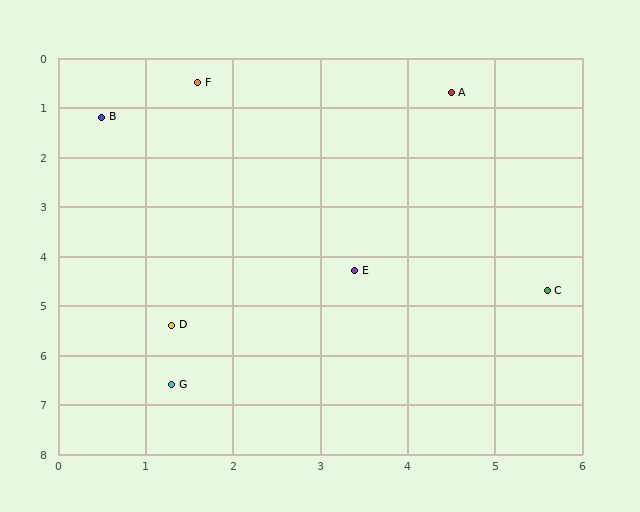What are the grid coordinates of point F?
Point F is at approximately (1.6, 0.5).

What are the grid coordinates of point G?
Point G is at approximately (1.3, 6.6).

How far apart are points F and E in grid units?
Points F and E are about 4.2 grid units apart.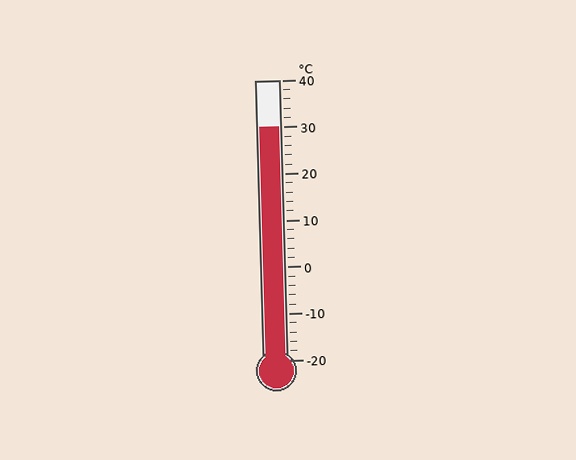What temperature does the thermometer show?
The thermometer shows approximately 30°C.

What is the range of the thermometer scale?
The thermometer scale ranges from -20°C to 40°C.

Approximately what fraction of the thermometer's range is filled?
The thermometer is filled to approximately 85% of its range.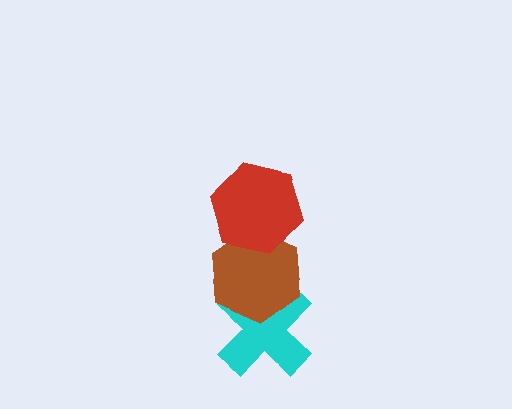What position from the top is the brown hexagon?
The brown hexagon is 2nd from the top.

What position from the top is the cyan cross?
The cyan cross is 3rd from the top.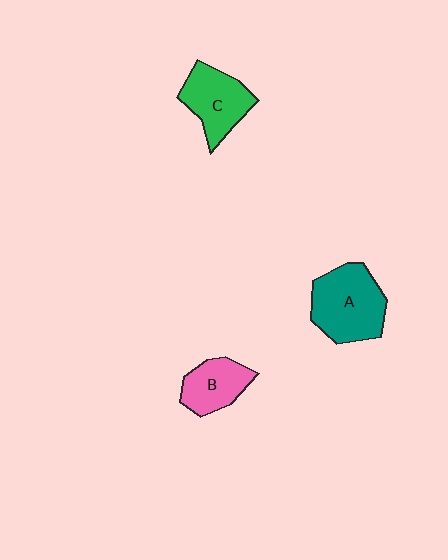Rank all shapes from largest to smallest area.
From largest to smallest: A (teal), C (green), B (pink).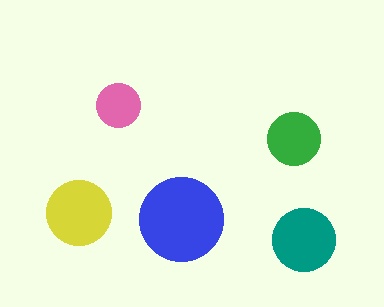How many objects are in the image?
There are 5 objects in the image.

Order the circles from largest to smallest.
the blue one, the yellow one, the teal one, the green one, the pink one.